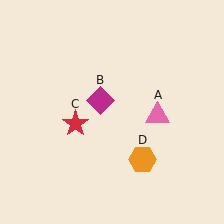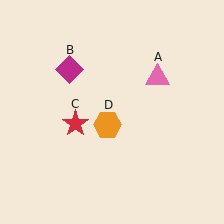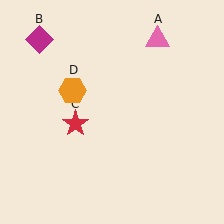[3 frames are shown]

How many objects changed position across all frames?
3 objects changed position: pink triangle (object A), magenta diamond (object B), orange hexagon (object D).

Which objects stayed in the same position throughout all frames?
Red star (object C) remained stationary.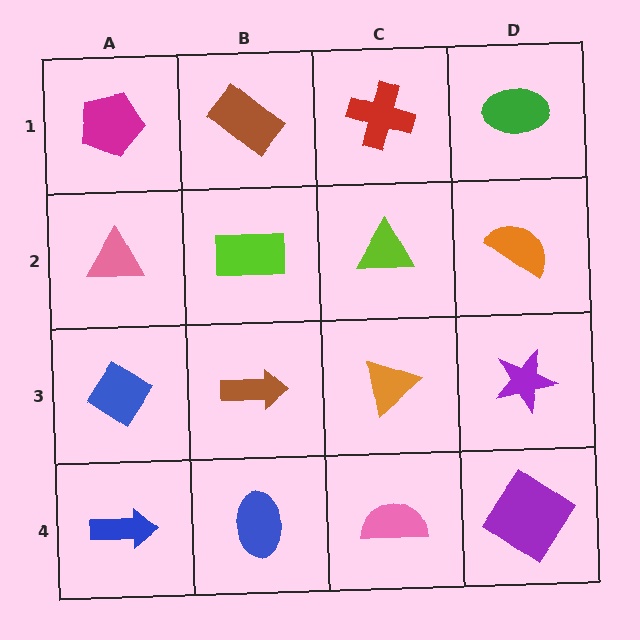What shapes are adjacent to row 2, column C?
A red cross (row 1, column C), an orange triangle (row 3, column C), a lime rectangle (row 2, column B), an orange semicircle (row 2, column D).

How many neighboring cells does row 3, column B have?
4.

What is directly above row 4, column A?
A blue diamond.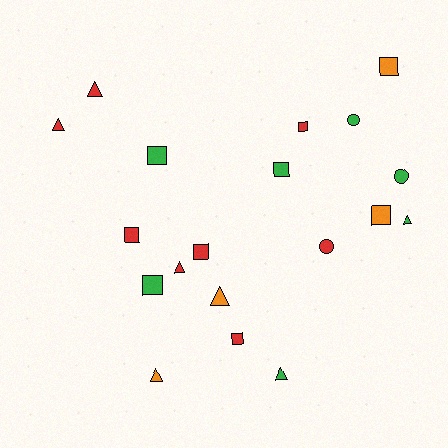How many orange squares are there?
There are 2 orange squares.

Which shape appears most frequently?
Square, with 9 objects.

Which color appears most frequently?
Red, with 8 objects.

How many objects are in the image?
There are 19 objects.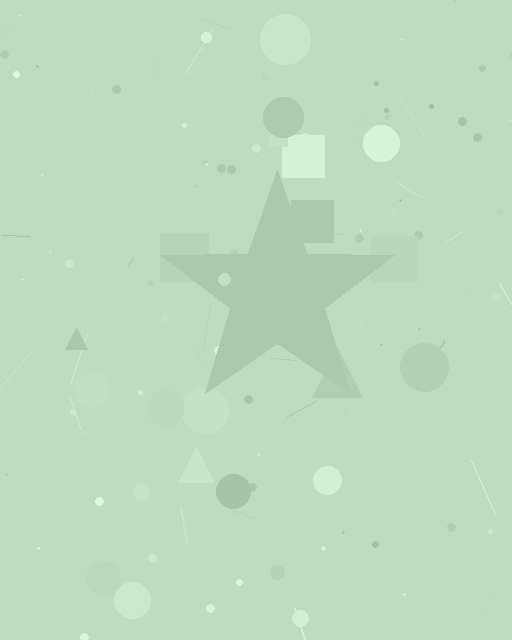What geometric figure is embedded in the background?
A star is embedded in the background.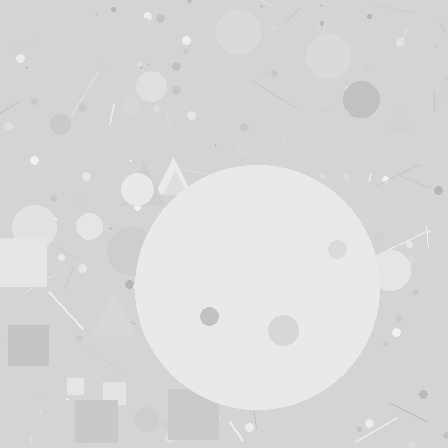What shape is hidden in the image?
A circle is hidden in the image.